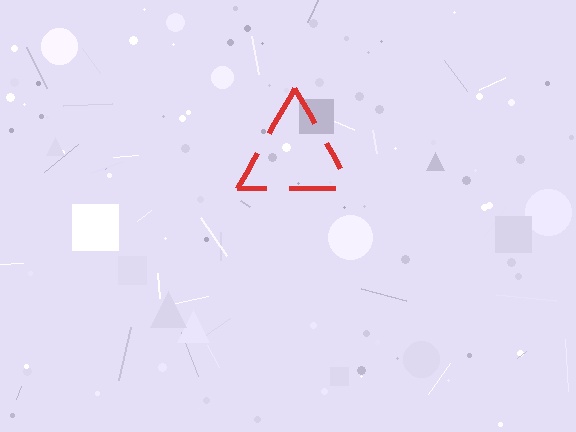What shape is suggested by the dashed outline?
The dashed outline suggests a triangle.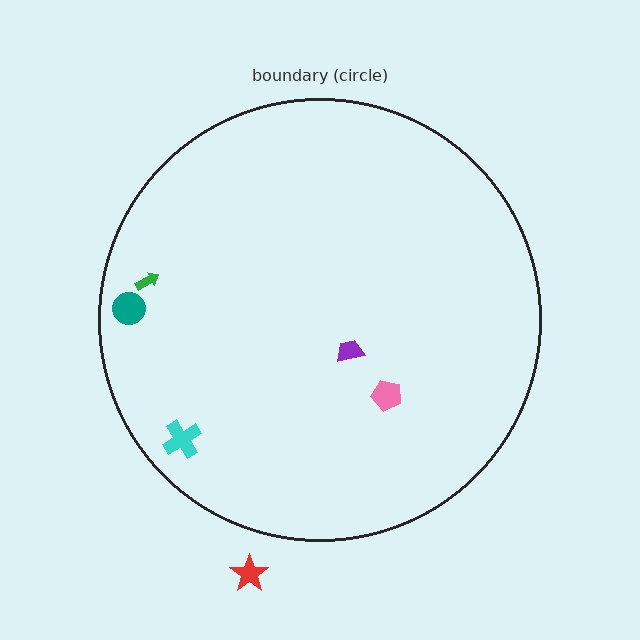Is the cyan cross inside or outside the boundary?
Inside.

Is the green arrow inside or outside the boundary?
Inside.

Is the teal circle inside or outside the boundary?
Inside.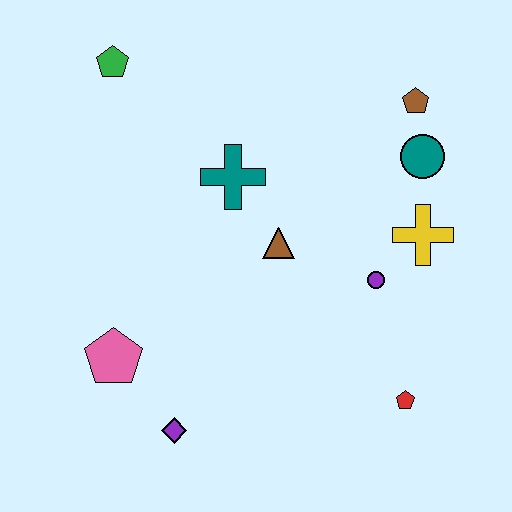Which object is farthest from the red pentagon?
The green pentagon is farthest from the red pentagon.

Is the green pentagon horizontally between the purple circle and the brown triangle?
No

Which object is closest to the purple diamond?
The pink pentagon is closest to the purple diamond.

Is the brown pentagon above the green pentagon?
No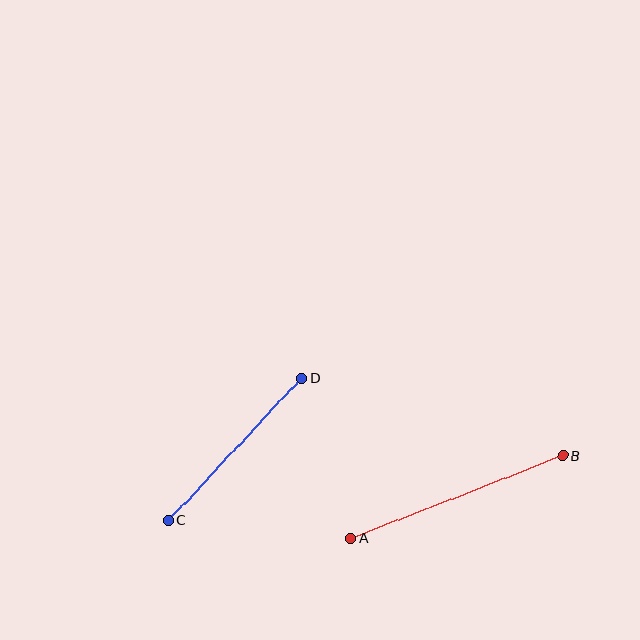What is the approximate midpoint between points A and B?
The midpoint is at approximately (457, 497) pixels.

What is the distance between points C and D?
The distance is approximately 195 pixels.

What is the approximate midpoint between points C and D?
The midpoint is at approximately (235, 449) pixels.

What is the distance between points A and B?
The distance is approximately 227 pixels.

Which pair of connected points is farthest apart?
Points A and B are farthest apart.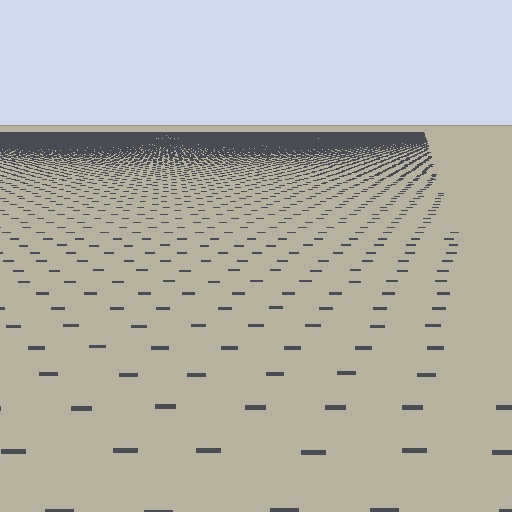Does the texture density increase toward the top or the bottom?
Density increases toward the top.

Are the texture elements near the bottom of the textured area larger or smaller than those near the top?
Larger. Near the bottom, elements are closer to the viewer and appear at a bigger on-screen size.